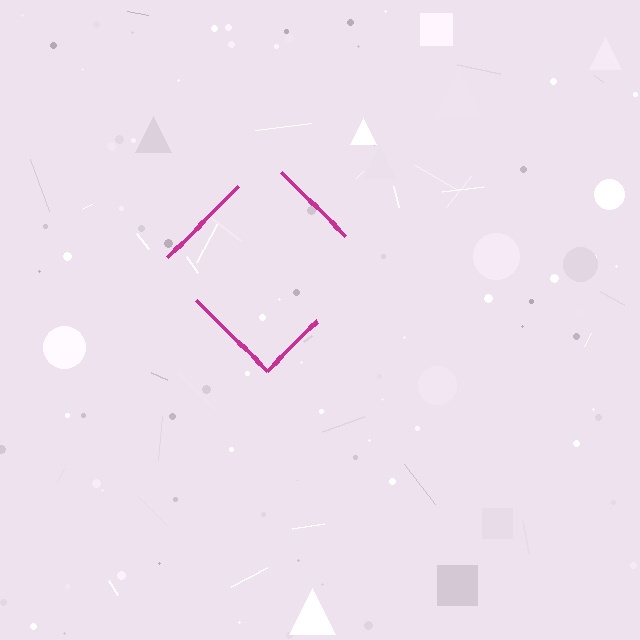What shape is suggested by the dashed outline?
The dashed outline suggests a diamond.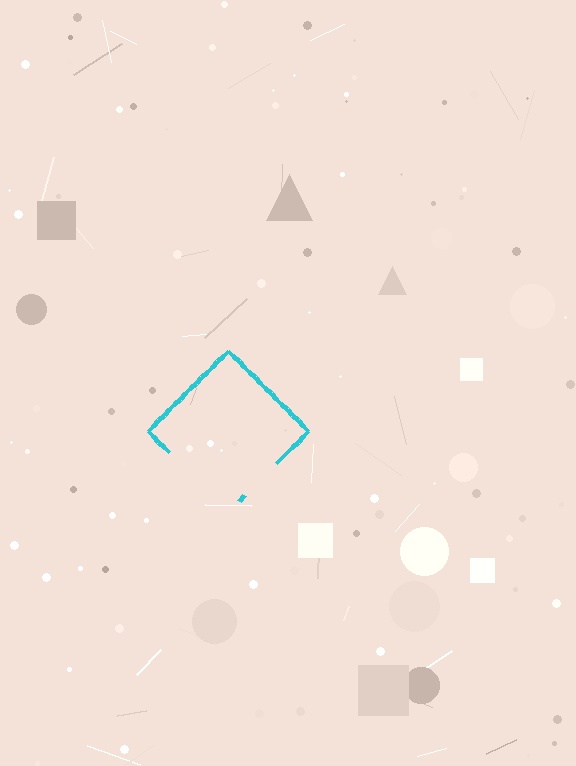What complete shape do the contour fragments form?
The contour fragments form a diamond.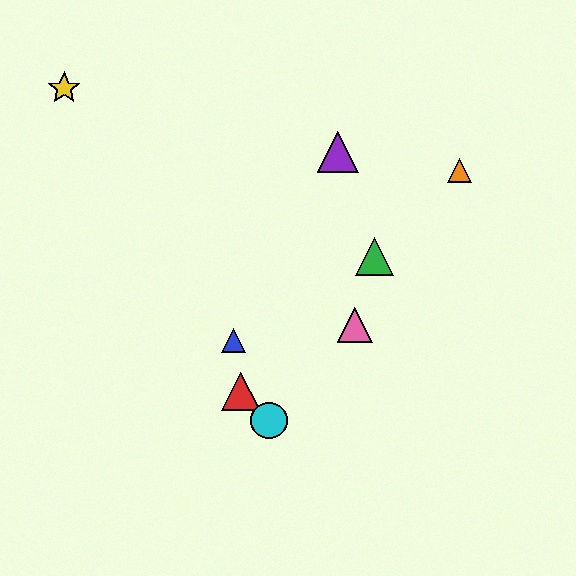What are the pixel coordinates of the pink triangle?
The pink triangle is at (355, 325).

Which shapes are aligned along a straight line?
The red triangle, the green triangle, the orange triangle are aligned along a straight line.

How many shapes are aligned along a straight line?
3 shapes (the red triangle, the green triangle, the orange triangle) are aligned along a straight line.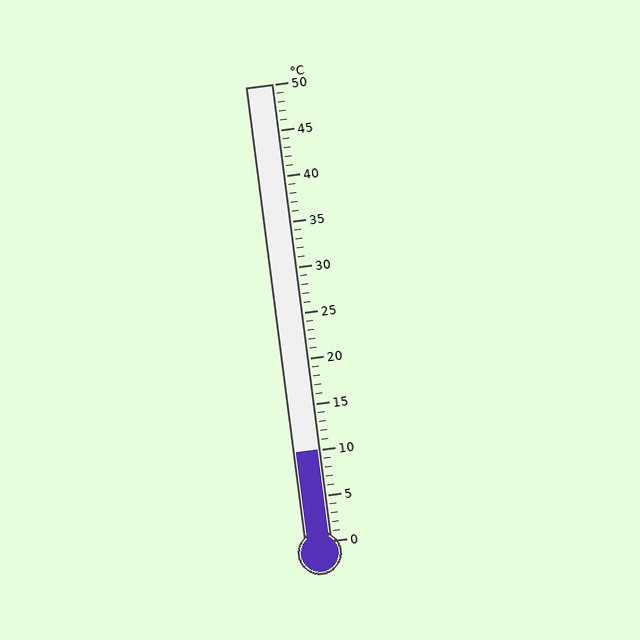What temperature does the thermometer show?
The thermometer shows approximately 10°C.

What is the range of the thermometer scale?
The thermometer scale ranges from 0°C to 50°C.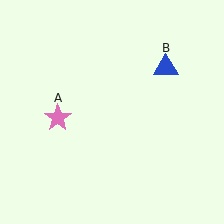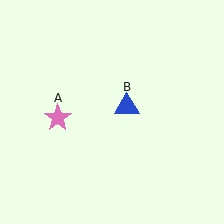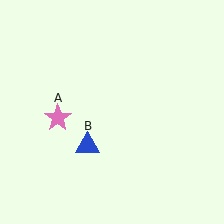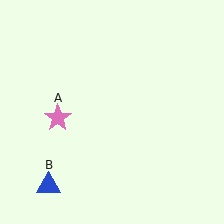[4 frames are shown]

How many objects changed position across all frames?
1 object changed position: blue triangle (object B).